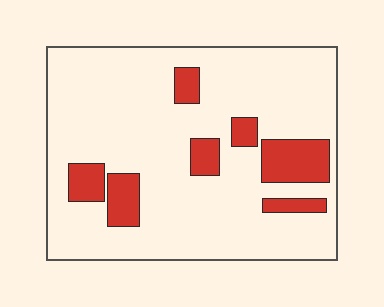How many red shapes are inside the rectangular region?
7.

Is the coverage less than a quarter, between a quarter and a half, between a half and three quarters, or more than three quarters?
Less than a quarter.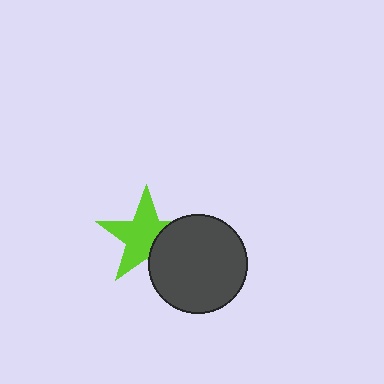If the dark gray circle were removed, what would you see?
You would see the complete lime star.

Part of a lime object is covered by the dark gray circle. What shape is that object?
It is a star.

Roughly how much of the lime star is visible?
Most of it is visible (roughly 68%).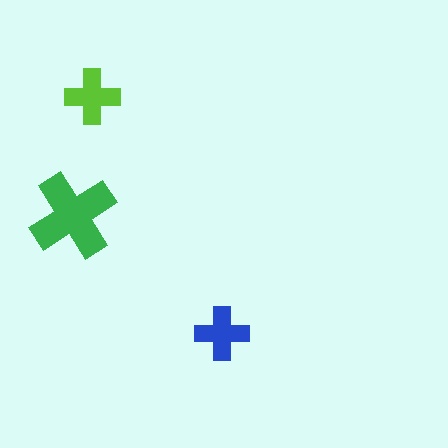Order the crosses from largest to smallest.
the green one, the lime one, the blue one.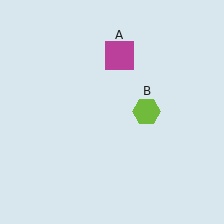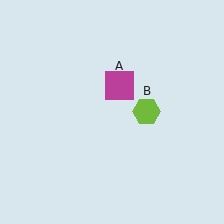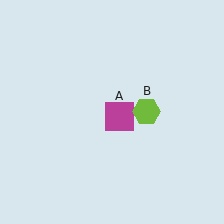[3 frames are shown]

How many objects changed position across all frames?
1 object changed position: magenta square (object A).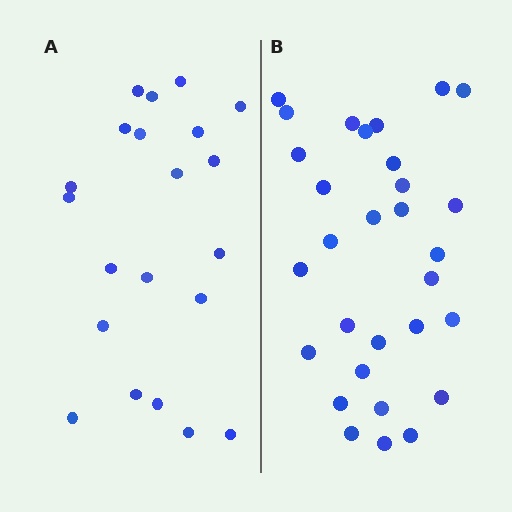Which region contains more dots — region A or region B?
Region B (the right region) has more dots.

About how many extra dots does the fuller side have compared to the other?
Region B has roughly 8 or so more dots than region A.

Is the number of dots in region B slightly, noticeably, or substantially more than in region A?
Region B has noticeably more, but not dramatically so. The ratio is roughly 1.4 to 1.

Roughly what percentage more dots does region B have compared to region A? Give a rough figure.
About 45% more.